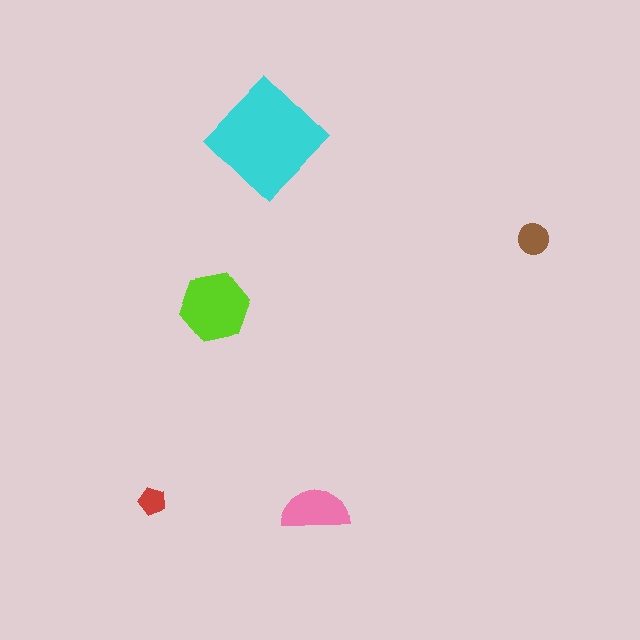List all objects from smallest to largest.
The red pentagon, the brown circle, the pink semicircle, the lime hexagon, the cyan diamond.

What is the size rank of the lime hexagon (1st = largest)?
2nd.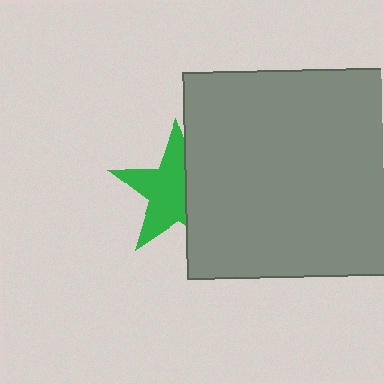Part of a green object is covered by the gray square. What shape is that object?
It is a star.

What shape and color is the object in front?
The object in front is a gray square.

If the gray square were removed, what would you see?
You would see the complete green star.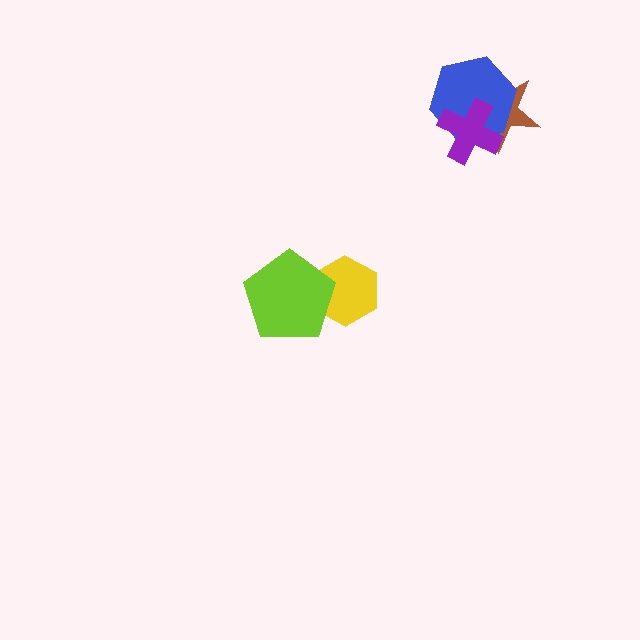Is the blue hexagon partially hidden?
Yes, it is partially covered by another shape.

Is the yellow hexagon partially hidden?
Yes, it is partially covered by another shape.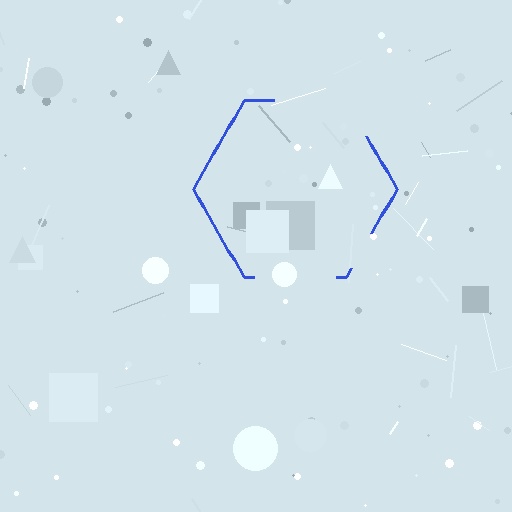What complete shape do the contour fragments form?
The contour fragments form a hexagon.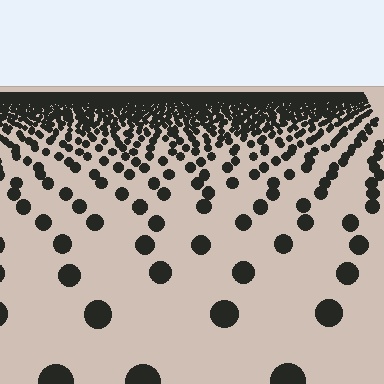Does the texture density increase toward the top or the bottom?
Density increases toward the top.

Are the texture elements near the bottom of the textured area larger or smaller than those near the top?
Larger. Near the bottom, elements are closer to the viewer and appear at a bigger on-screen size.